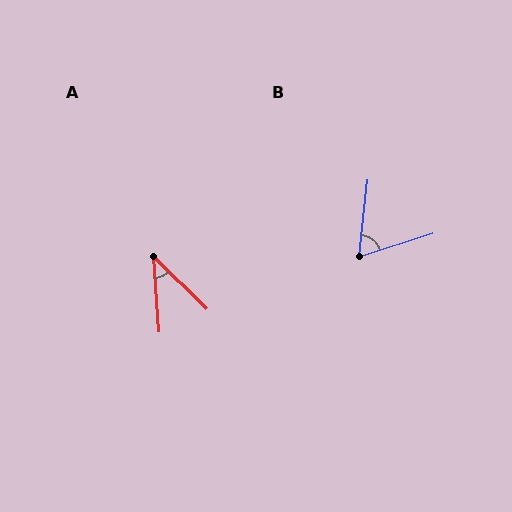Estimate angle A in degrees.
Approximately 41 degrees.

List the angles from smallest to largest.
A (41°), B (66°).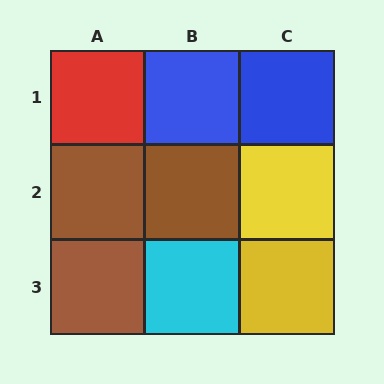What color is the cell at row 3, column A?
Brown.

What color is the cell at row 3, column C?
Yellow.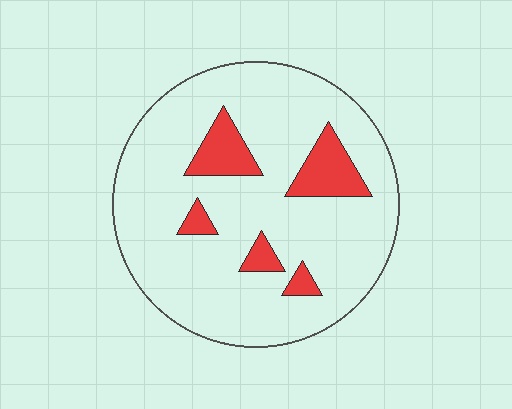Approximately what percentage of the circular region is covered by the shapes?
Approximately 15%.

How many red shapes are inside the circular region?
5.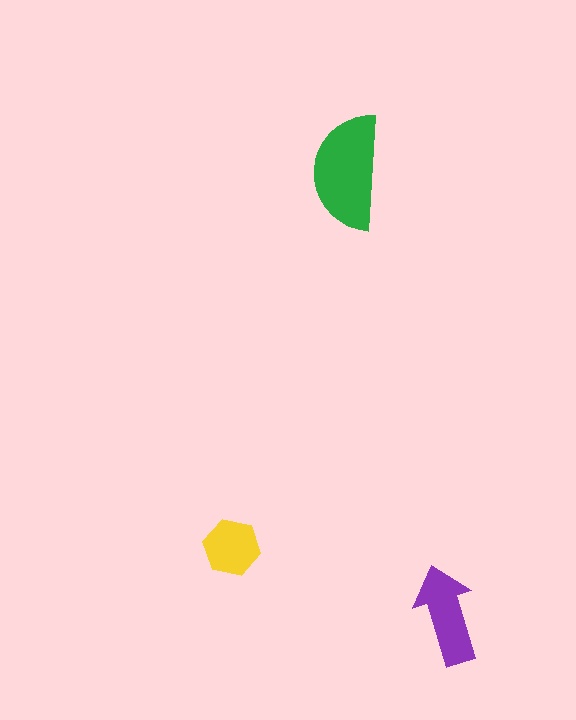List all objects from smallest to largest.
The yellow hexagon, the purple arrow, the green semicircle.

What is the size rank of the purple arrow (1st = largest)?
2nd.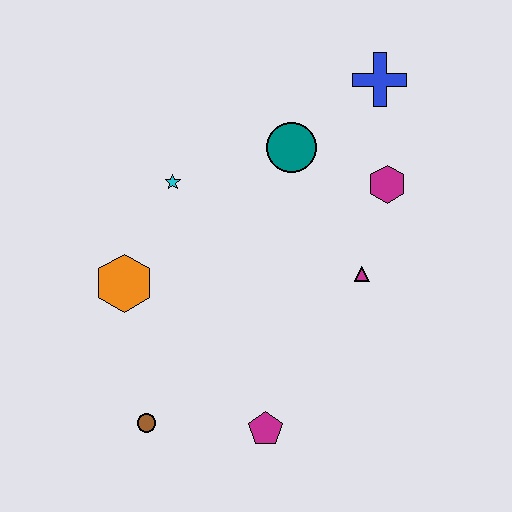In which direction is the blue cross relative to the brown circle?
The blue cross is above the brown circle.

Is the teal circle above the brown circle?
Yes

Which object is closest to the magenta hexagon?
The magenta triangle is closest to the magenta hexagon.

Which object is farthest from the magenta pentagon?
The blue cross is farthest from the magenta pentagon.